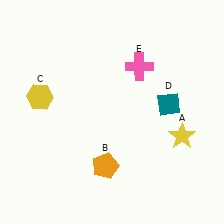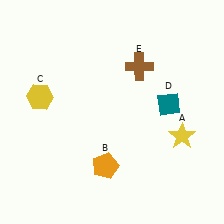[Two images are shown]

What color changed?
The cross (E) changed from pink in Image 1 to brown in Image 2.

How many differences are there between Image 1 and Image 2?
There is 1 difference between the two images.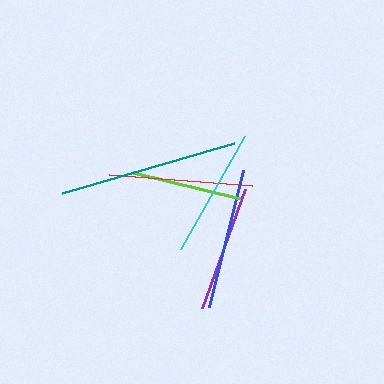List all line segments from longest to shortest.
From longest to shortest: teal, red, blue, cyan, purple, lime.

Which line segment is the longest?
The teal line is the longest at approximately 179 pixels.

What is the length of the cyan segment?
The cyan segment is approximately 130 pixels long.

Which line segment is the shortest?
The lime line is the shortest at approximately 110 pixels.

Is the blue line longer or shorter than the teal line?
The teal line is longer than the blue line.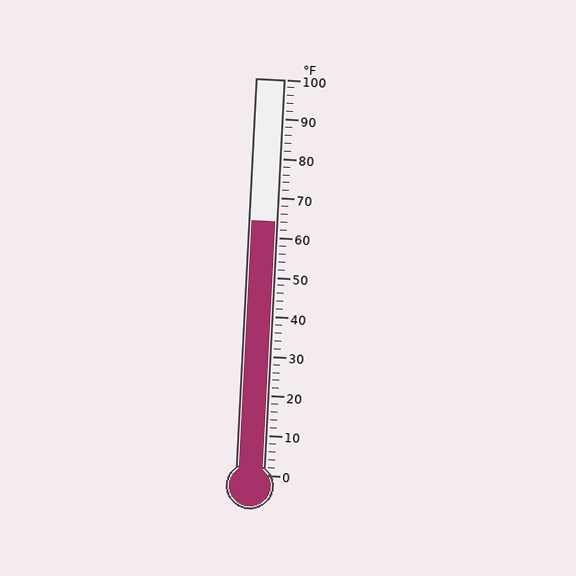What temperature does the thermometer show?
The thermometer shows approximately 64°F.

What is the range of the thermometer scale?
The thermometer scale ranges from 0°F to 100°F.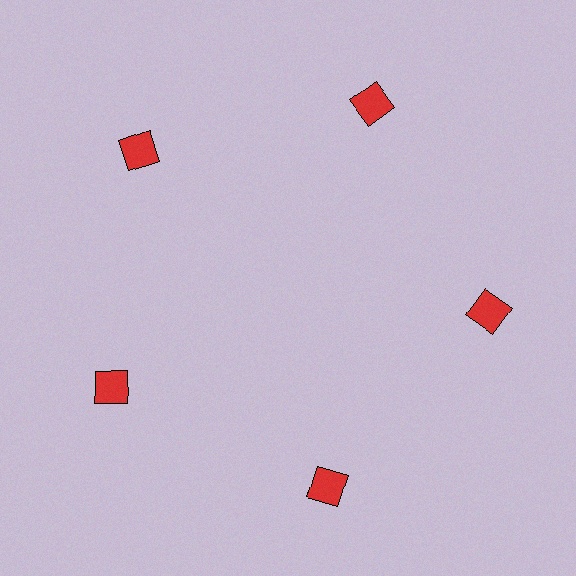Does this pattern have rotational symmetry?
Yes, this pattern has 5-fold rotational symmetry. It looks the same after rotating 72 degrees around the center.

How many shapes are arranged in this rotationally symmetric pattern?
There are 5 shapes, arranged in 5 groups of 1.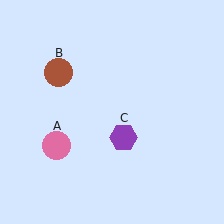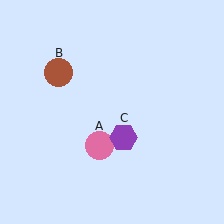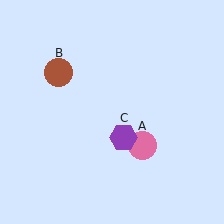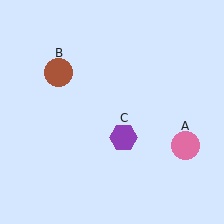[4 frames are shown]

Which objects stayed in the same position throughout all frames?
Brown circle (object B) and purple hexagon (object C) remained stationary.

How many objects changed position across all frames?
1 object changed position: pink circle (object A).